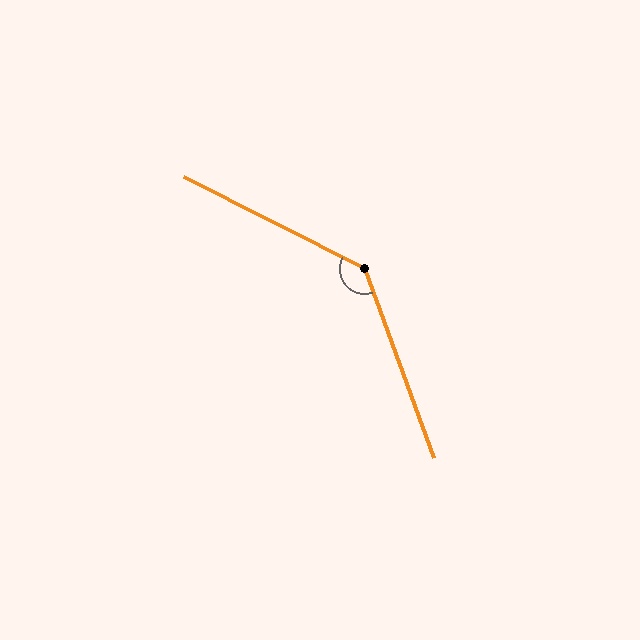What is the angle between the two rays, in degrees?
Approximately 137 degrees.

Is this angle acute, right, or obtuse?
It is obtuse.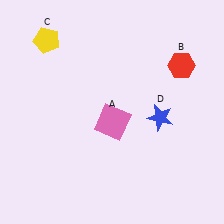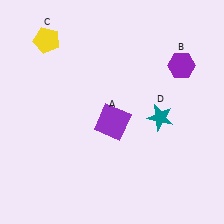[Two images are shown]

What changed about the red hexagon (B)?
In Image 1, B is red. In Image 2, it changed to purple.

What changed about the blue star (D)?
In Image 1, D is blue. In Image 2, it changed to teal.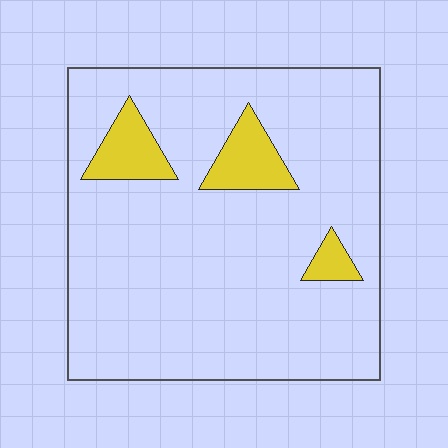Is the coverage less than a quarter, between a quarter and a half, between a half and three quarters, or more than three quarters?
Less than a quarter.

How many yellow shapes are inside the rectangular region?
3.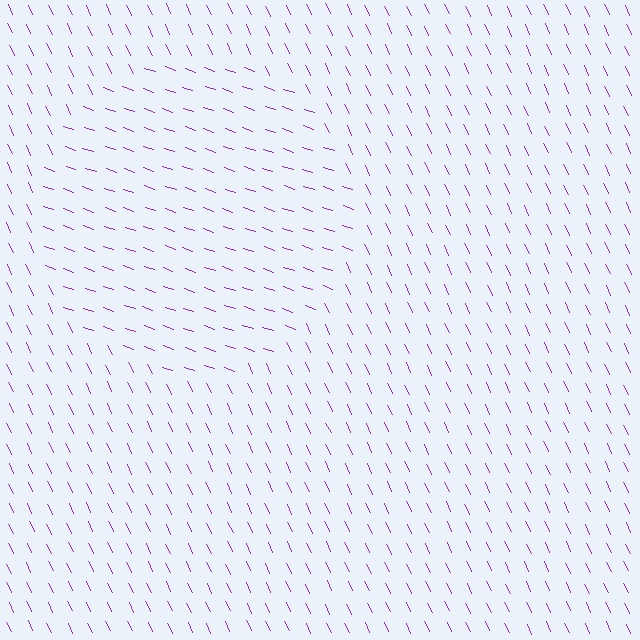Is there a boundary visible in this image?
Yes, there is a texture boundary formed by a change in line orientation.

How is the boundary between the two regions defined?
The boundary is defined purely by a change in line orientation (approximately 45 degrees difference). All lines are the same color and thickness.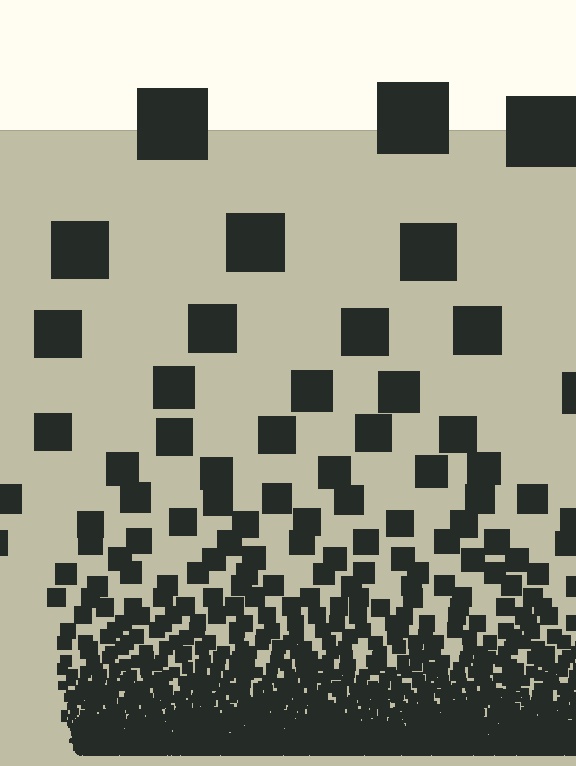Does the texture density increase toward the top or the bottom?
Density increases toward the bottom.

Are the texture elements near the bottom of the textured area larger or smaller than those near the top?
Smaller. The gradient is inverted — elements near the bottom are smaller and denser.